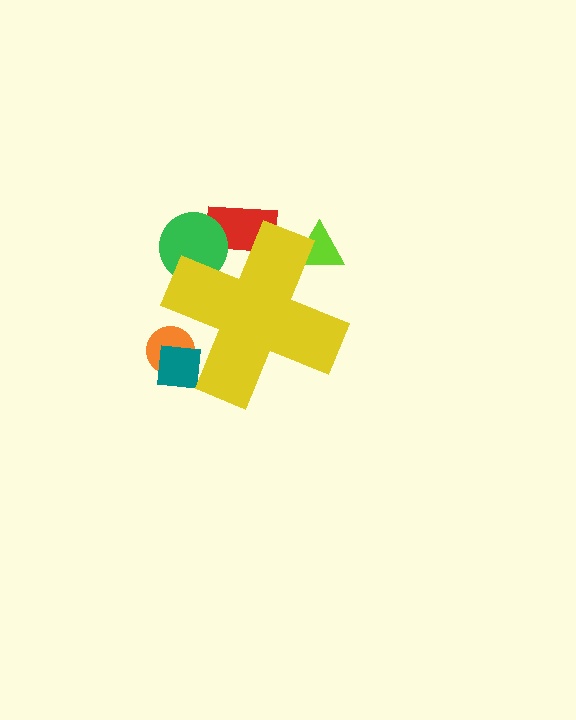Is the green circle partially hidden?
Yes, the green circle is partially hidden behind the yellow cross.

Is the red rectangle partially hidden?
Yes, the red rectangle is partially hidden behind the yellow cross.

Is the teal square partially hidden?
Yes, the teal square is partially hidden behind the yellow cross.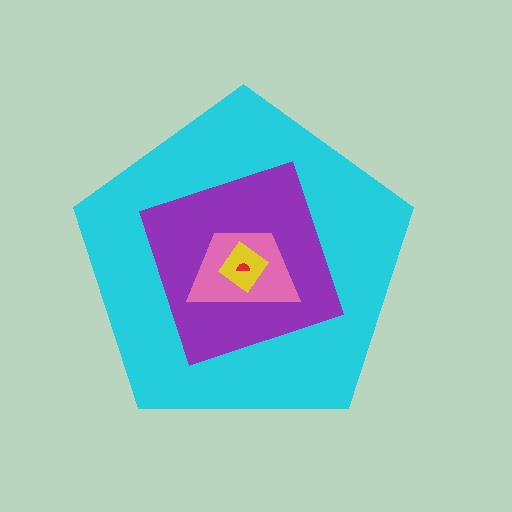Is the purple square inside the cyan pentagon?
Yes.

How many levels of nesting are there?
5.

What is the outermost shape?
The cyan pentagon.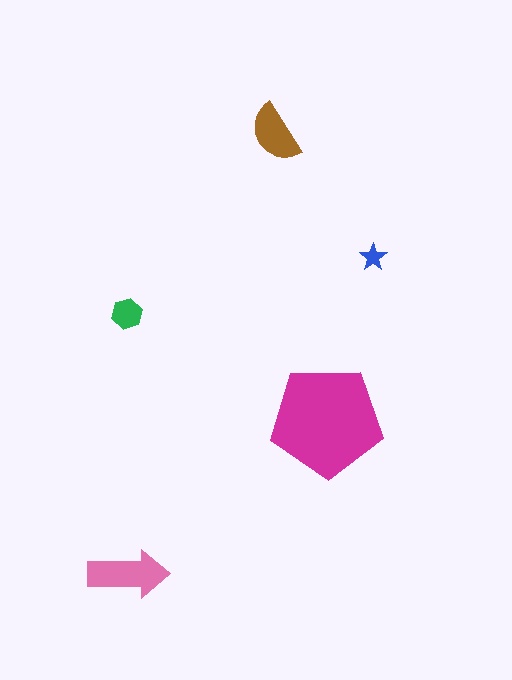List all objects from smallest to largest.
The blue star, the green hexagon, the brown semicircle, the pink arrow, the magenta pentagon.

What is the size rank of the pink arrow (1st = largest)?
2nd.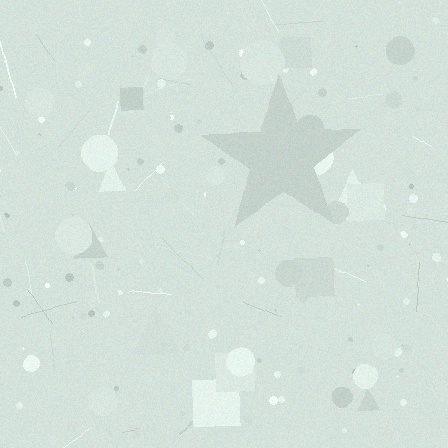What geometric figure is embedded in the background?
A star is embedded in the background.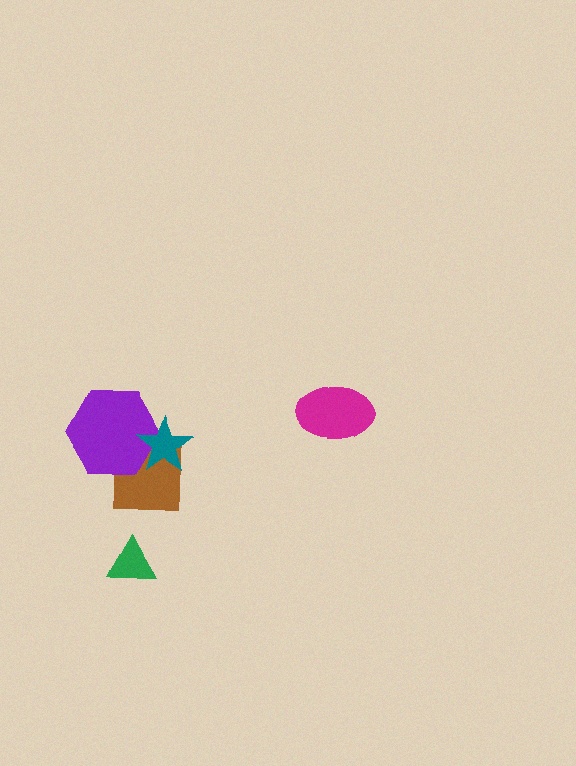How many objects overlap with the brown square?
2 objects overlap with the brown square.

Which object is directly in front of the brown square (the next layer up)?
The purple hexagon is directly in front of the brown square.